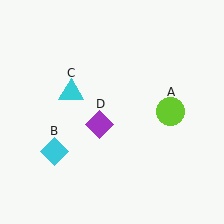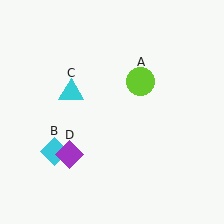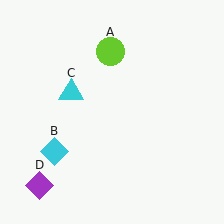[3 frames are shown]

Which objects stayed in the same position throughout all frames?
Cyan diamond (object B) and cyan triangle (object C) remained stationary.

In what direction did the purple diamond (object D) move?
The purple diamond (object D) moved down and to the left.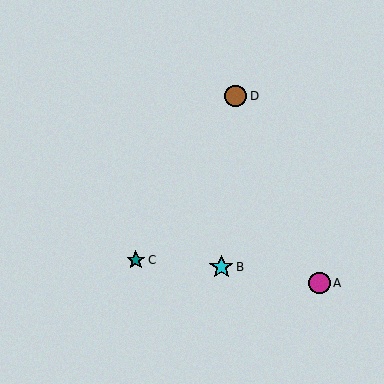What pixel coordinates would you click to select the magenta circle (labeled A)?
Click at (320, 283) to select the magenta circle A.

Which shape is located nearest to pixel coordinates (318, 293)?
The magenta circle (labeled A) at (320, 283) is nearest to that location.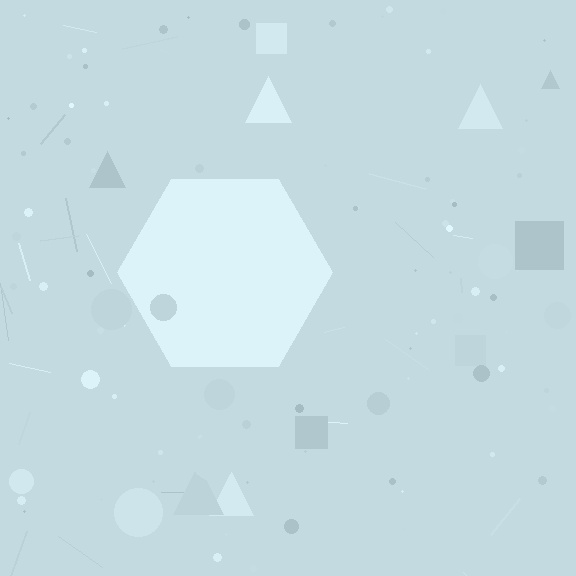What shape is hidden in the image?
A hexagon is hidden in the image.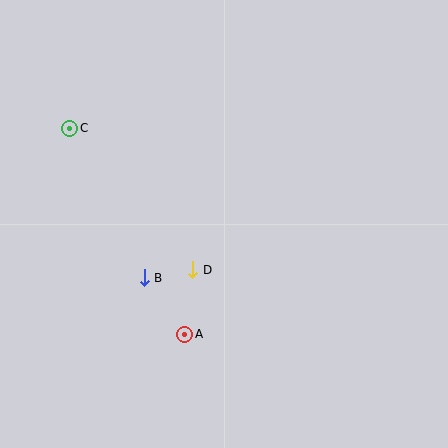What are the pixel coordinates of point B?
Point B is at (144, 278).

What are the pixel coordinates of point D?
Point D is at (193, 270).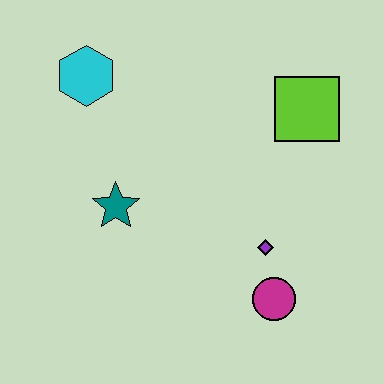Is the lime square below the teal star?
No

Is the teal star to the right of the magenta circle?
No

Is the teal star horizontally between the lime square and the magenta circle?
No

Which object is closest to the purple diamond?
The magenta circle is closest to the purple diamond.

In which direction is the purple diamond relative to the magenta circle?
The purple diamond is above the magenta circle.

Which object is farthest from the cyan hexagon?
The magenta circle is farthest from the cyan hexagon.